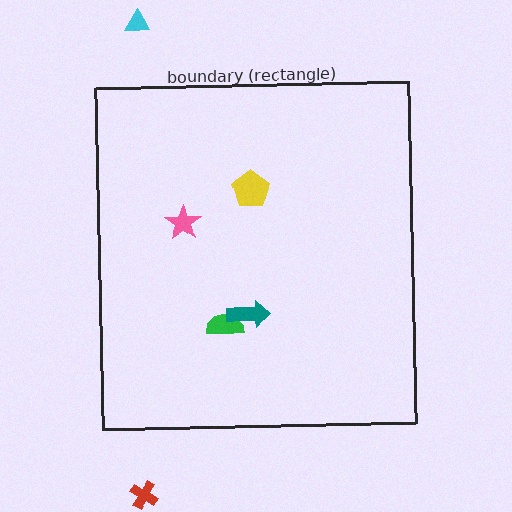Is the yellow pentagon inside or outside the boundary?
Inside.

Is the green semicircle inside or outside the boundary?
Inside.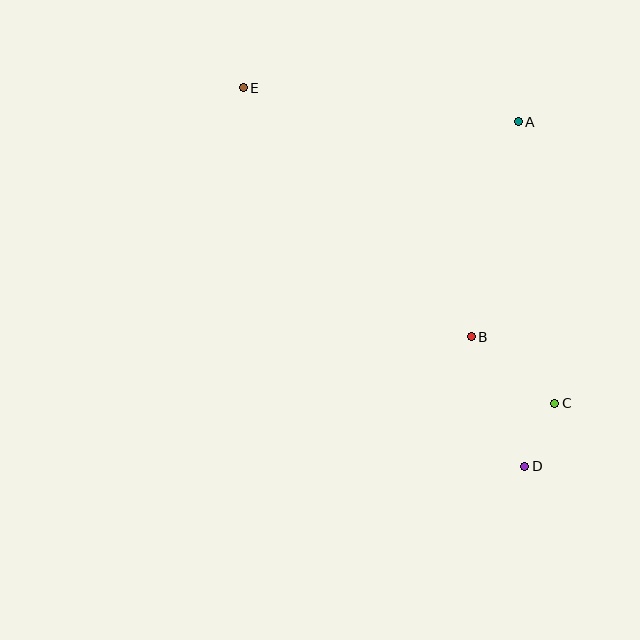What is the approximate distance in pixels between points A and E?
The distance between A and E is approximately 277 pixels.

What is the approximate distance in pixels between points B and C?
The distance between B and C is approximately 107 pixels.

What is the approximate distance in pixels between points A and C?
The distance between A and C is approximately 284 pixels.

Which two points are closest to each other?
Points C and D are closest to each other.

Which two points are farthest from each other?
Points D and E are farthest from each other.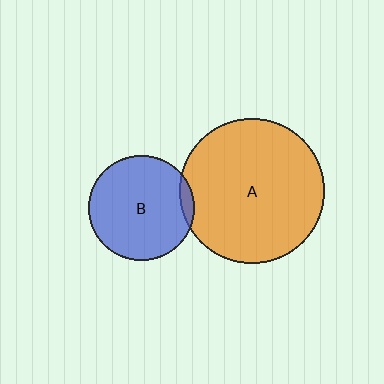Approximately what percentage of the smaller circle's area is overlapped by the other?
Approximately 5%.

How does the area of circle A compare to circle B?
Approximately 1.9 times.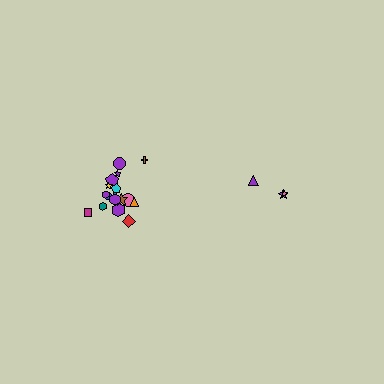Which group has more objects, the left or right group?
The left group.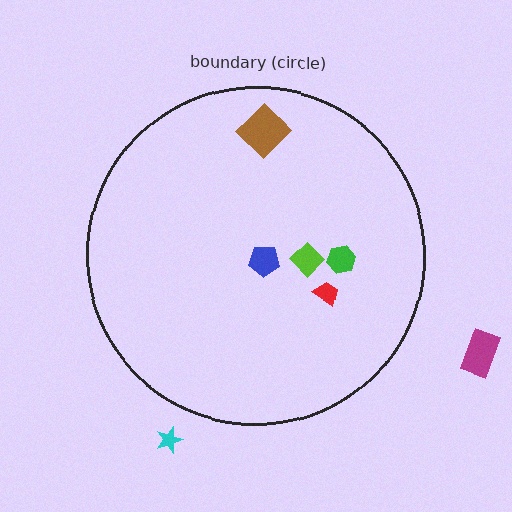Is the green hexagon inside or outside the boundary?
Inside.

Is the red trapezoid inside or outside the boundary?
Inside.